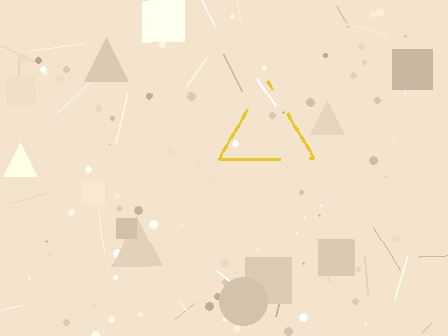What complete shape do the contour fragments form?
The contour fragments form a triangle.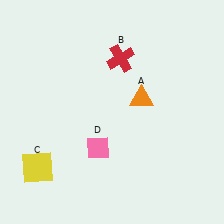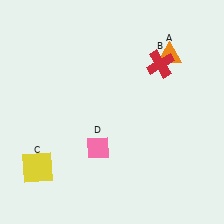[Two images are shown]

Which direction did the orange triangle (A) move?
The orange triangle (A) moved up.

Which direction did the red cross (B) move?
The red cross (B) moved right.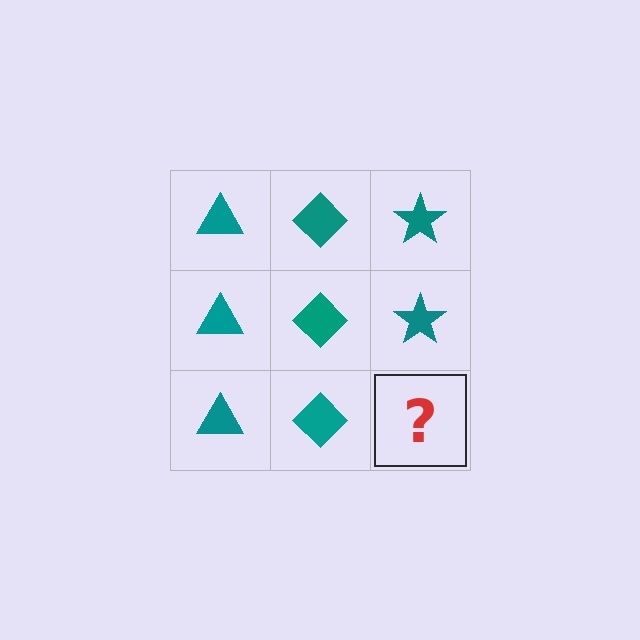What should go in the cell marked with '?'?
The missing cell should contain a teal star.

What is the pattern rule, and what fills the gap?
The rule is that each column has a consistent shape. The gap should be filled with a teal star.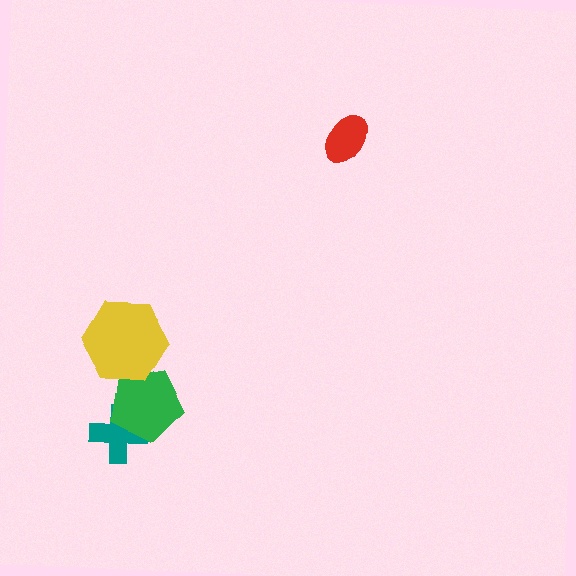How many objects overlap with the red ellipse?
0 objects overlap with the red ellipse.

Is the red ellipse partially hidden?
No, no other shape covers it.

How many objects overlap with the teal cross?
1 object overlaps with the teal cross.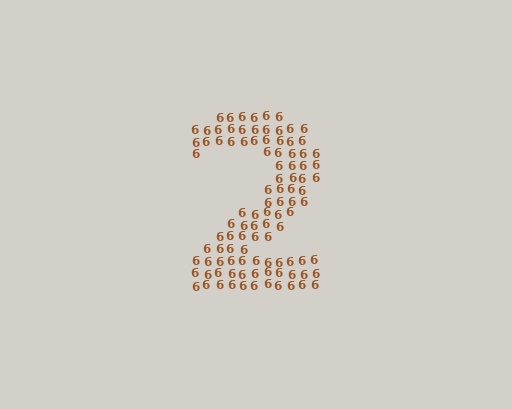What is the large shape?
The large shape is the digit 2.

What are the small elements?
The small elements are digit 6's.